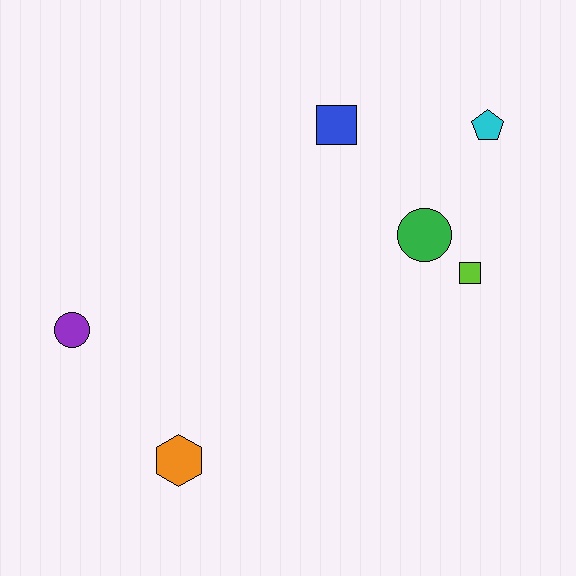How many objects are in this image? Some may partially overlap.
There are 6 objects.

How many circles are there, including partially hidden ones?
There are 2 circles.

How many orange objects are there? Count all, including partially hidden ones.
There is 1 orange object.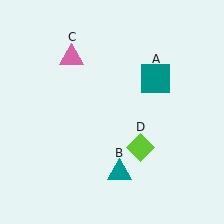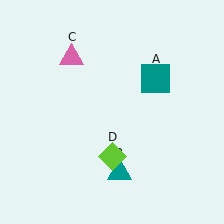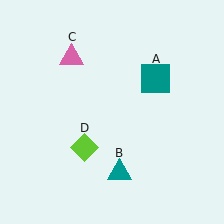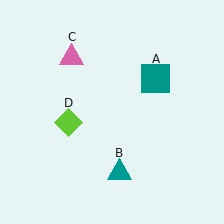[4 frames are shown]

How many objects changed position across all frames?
1 object changed position: lime diamond (object D).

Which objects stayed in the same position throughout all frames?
Teal square (object A) and teal triangle (object B) and pink triangle (object C) remained stationary.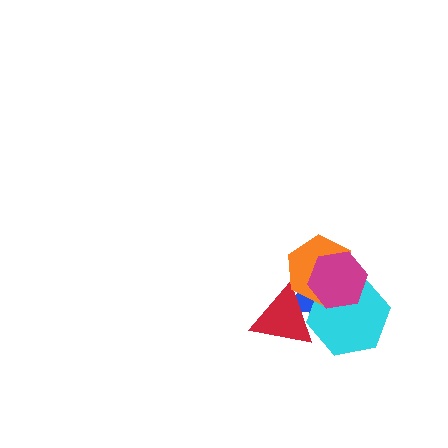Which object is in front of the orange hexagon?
The magenta hexagon is in front of the orange hexagon.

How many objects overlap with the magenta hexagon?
3 objects overlap with the magenta hexagon.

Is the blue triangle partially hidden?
Yes, it is partially covered by another shape.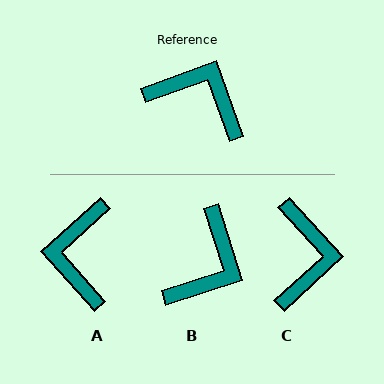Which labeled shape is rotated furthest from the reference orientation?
A, about 112 degrees away.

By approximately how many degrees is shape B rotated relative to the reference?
Approximately 92 degrees clockwise.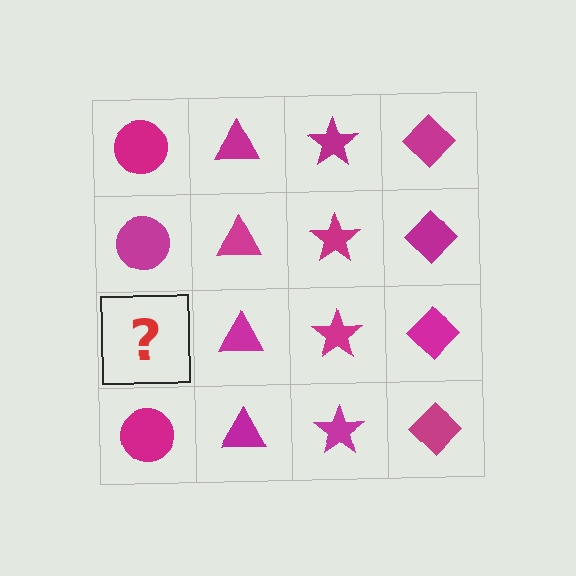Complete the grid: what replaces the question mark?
The question mark should be replaced with a magenta circle.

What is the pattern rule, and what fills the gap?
The rule is that each column has a consistent shape. The gap should be filled with a magenta circle.